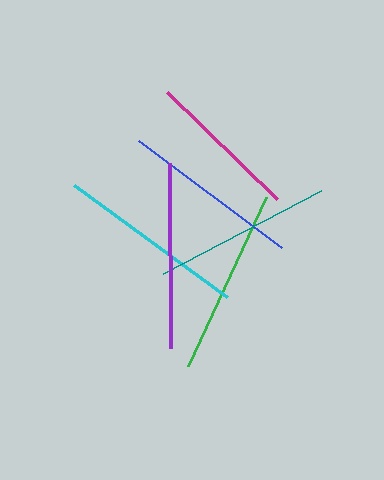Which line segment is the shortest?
The magenta line is the shortest at approximately 154 pixels.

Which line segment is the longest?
The cyan line is the longest at approximately 190 pixels.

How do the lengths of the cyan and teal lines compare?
The cyan and teal lines are approximately the same length.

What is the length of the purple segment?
The purple segment is approximately 185 pixels long.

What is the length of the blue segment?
The blue segment is approximately 179 pixels long.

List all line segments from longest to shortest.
From longest to shortest: cyan, green, purple, teal, blue, magenta.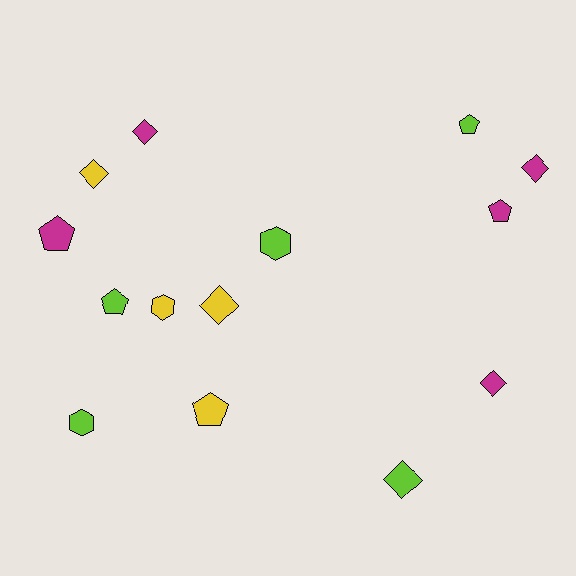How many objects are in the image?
There are 14 objects.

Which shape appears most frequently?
Diamond, with 6 objects.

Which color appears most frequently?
Lime, with 5 objects.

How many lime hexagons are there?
There are 2 lime hexagons.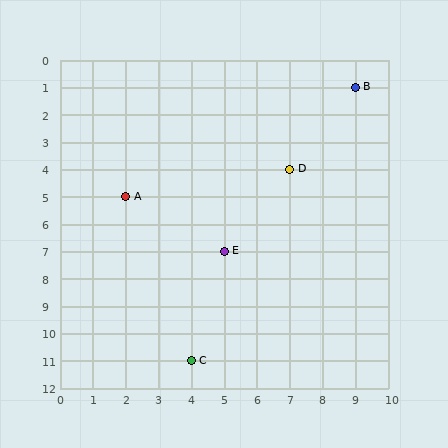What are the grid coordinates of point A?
Point A is at grid coordinates (2, 5).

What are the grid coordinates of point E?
Point E is at grid coordinates (5, 7).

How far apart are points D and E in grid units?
Points D and E are 2 columns and 3 rows apart (about 3.6 grid units diagonally).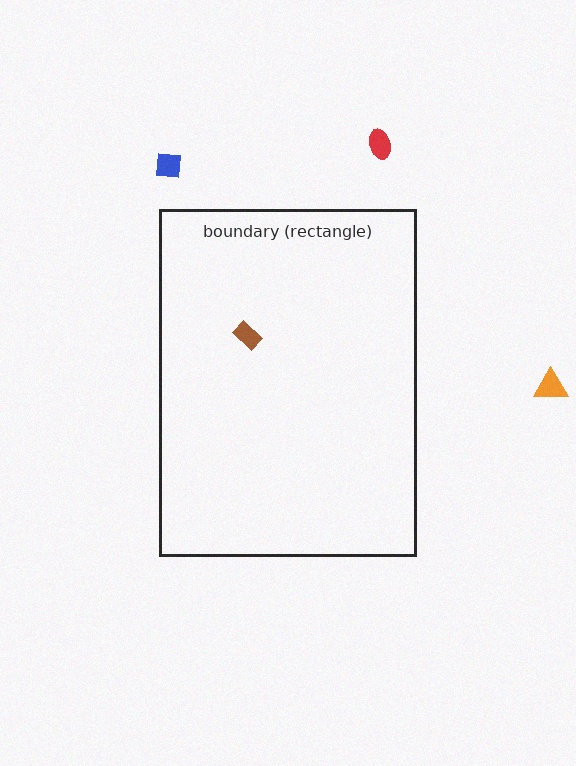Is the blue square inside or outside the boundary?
Outside.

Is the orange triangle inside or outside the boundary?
Outside.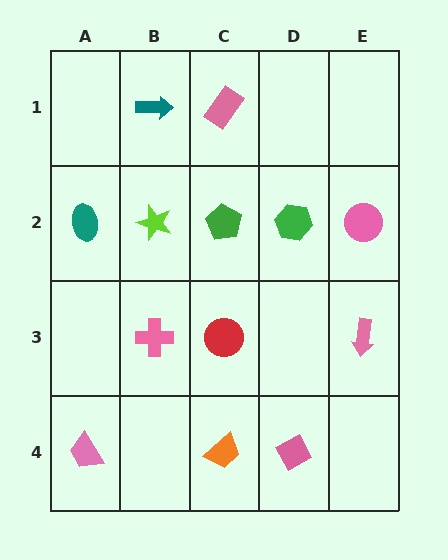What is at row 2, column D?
A green hexagon.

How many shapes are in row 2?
5 shapes.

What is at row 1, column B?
A teal arrow.